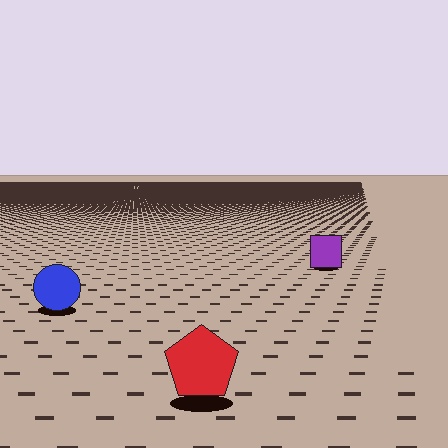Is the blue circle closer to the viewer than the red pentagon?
No. The red pentagon is closer — you can tell from the texture gradient: the ground texture is coarser near it.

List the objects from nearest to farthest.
From nearest to farthest: the red pentagon, the blue circle, the purple square.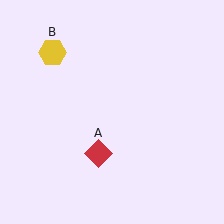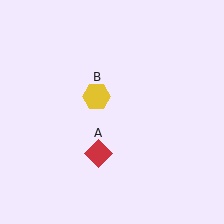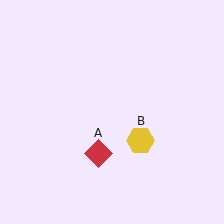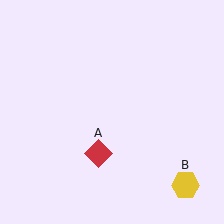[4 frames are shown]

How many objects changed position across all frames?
1 object changed position: yellow hexagon (object B).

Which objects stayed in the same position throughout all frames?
Red diamond (object A) remained stationary.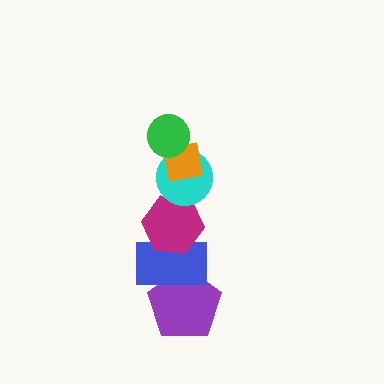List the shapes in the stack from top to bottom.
From top to bottom: the green circle, the orange square, the cyan circle, the magenta hexagon, the blue rectangle, the purple pentagon.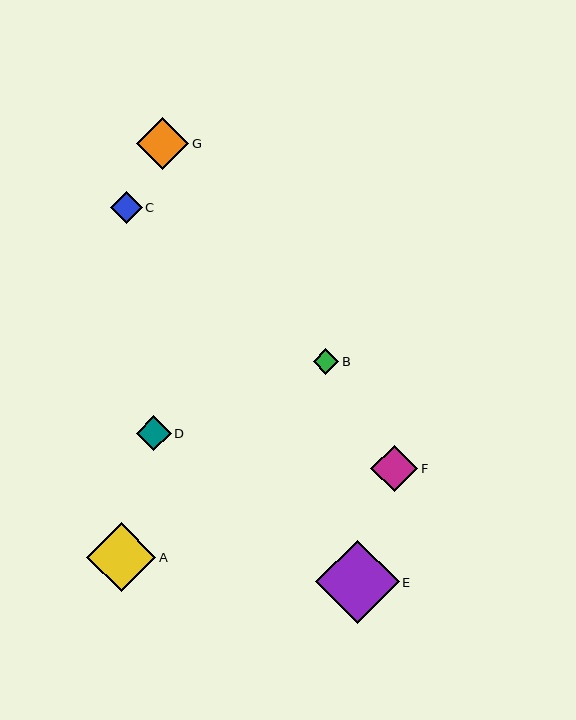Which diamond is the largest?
Diamond E is the largest with a size of approximately 83 pixels.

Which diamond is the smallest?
Diamond B is the smallest with a size of approximately 25 pixels.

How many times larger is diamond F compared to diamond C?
Diamond F is approximately 1.4 times the size of diamond C.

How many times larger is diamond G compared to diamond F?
Diamond G is approximately 1.1 times the size of diamond F.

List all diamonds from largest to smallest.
From largest to smallest: E, A, G, F, D, C, B.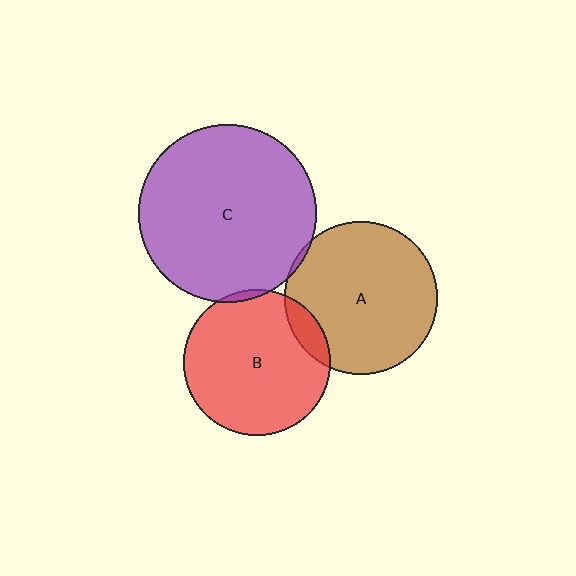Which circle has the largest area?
Circle C (purple).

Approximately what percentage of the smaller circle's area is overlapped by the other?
Approximately 5%.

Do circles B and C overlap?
Yes.